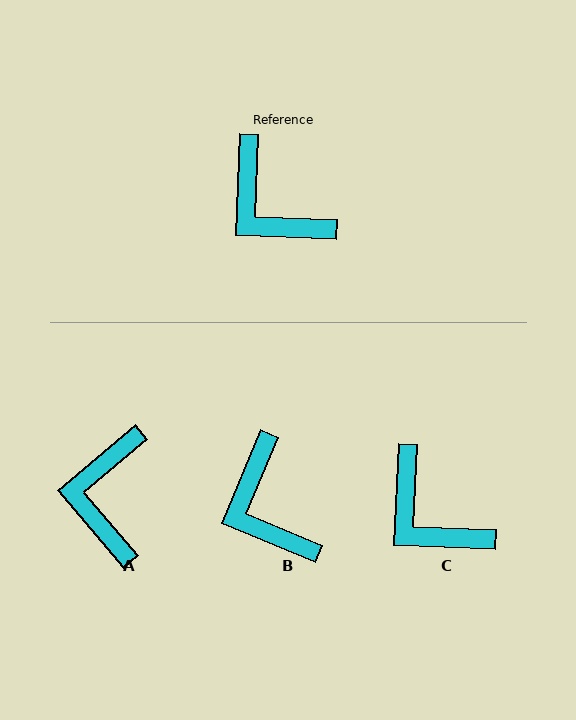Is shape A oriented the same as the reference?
No, it is off by about 47 degrees.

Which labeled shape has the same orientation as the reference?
C.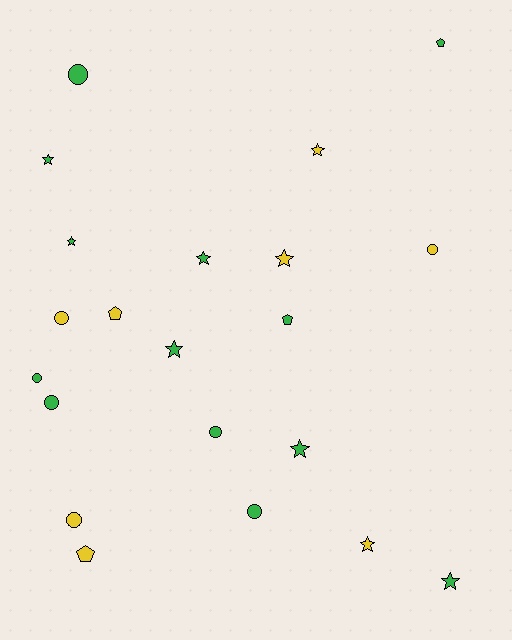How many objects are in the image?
There are 21 objects.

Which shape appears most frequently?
Star, with 9 objects.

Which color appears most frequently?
Green, with 13 objects.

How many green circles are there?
There are 5 green circles.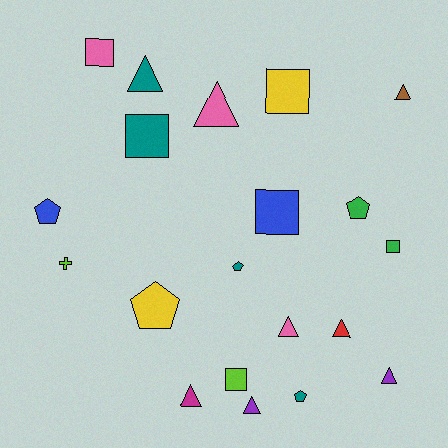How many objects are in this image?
There are 20 objects.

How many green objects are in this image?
There are 2 green objects.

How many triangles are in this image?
There are 8 triangles.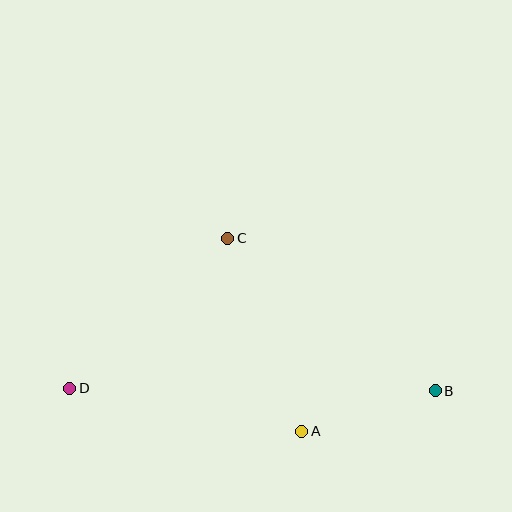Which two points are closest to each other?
Points A and B are closest to each other.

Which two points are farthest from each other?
Points B and D are farthest from each other.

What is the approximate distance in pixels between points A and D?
The distance between A and D is approximately 236 pixels.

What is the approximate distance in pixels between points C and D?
The distance between C and D is approximately 218 pixels.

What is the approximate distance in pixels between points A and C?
The distance between A and C is approximately 207 pixels.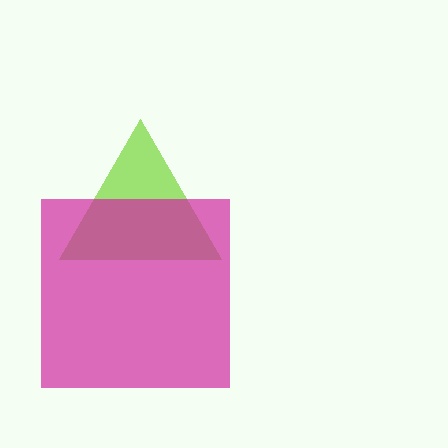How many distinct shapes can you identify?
There are 2 distinct shapes: a lime triangle, a magenta square.